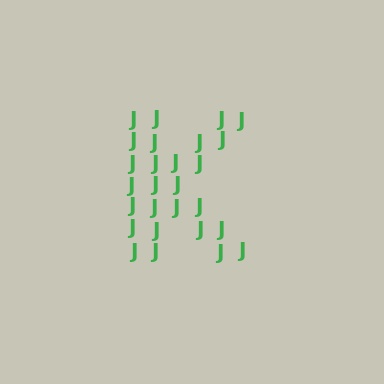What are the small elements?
The small elements are letter J's.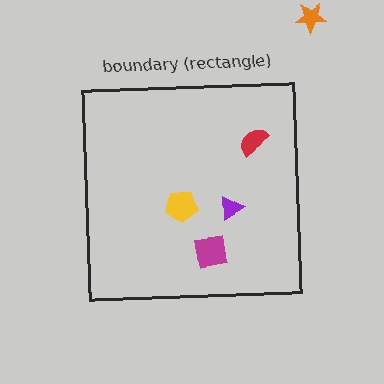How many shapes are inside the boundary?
4 inside, 1 outside.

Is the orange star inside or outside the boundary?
Outside.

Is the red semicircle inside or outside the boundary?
Inside.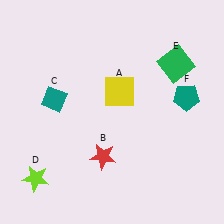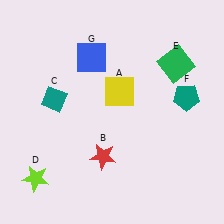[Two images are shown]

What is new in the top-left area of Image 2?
A blue square (G) was added in the top-left area of Image 2.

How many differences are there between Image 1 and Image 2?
There is 1 difference between the two images.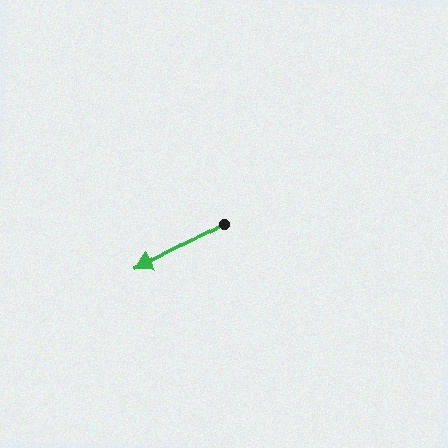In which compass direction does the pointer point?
Southwest.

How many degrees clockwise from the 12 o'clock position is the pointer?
Approximately 242 degrees.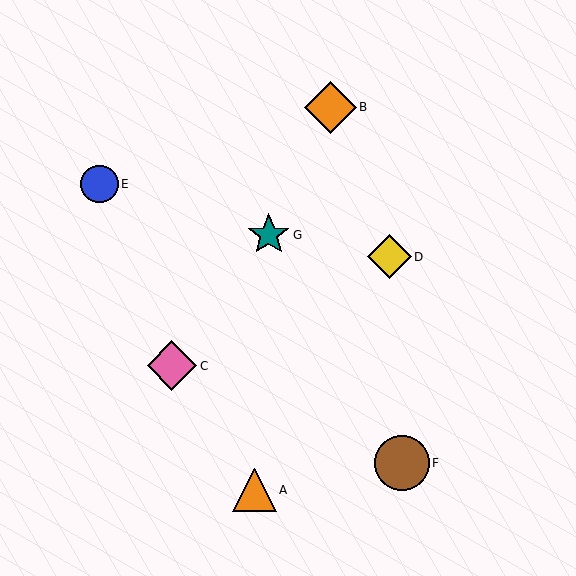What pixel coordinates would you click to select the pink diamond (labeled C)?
Click at (172, 366) to select the pink diamond C.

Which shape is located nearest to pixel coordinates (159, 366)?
The pink diamond (labeled C) at (172, 366) is nearest to that location.